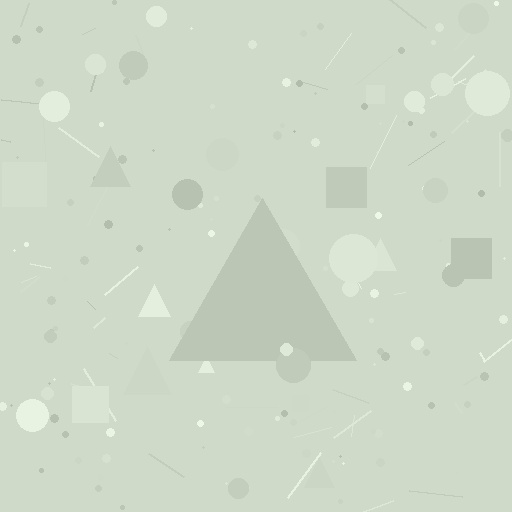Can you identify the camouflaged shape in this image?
The camouflaged shape is a triangle.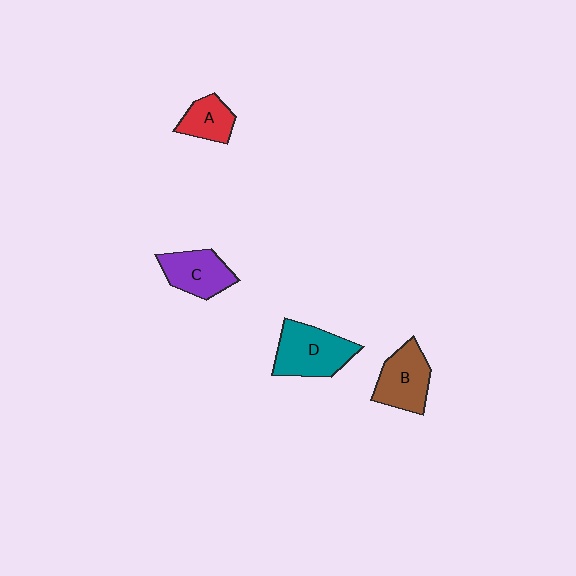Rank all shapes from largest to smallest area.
From largest to smallest: D (teal), B (brown), C (purple), A (red).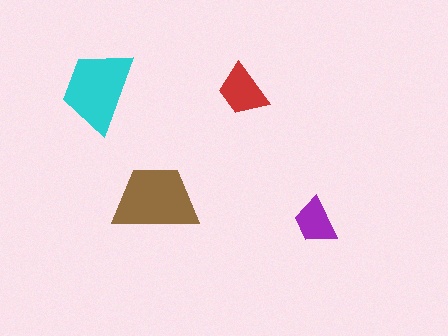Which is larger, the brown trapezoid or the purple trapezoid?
The brown one.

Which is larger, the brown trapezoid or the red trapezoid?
The brown one.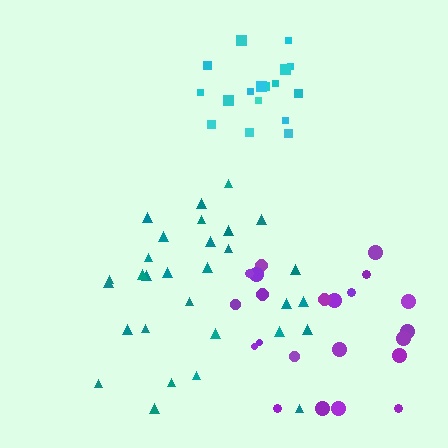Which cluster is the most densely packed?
Cyan.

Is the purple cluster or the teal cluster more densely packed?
Teal.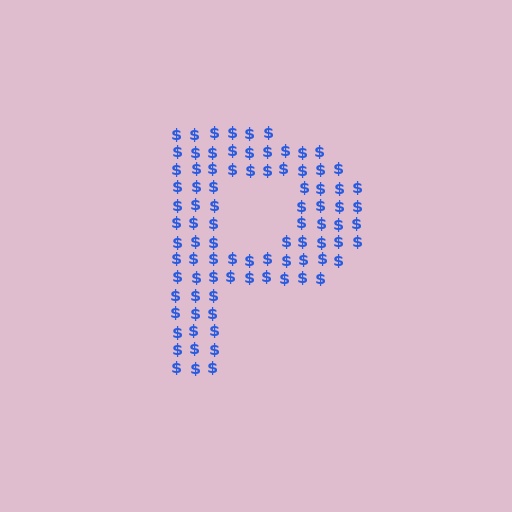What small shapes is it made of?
It is made of small dollar signs.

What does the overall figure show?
The overall figure shows the letter P.